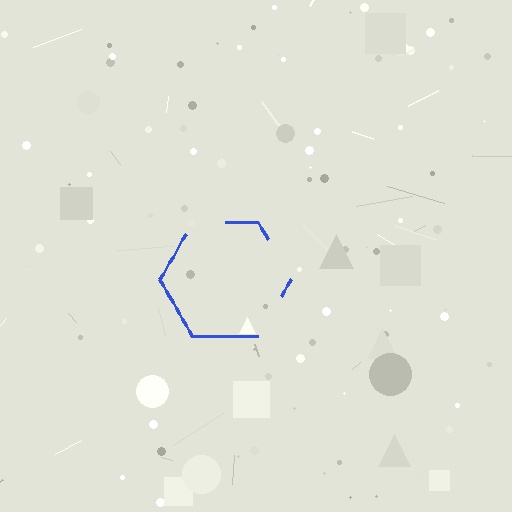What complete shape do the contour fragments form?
The contour fragments form a hexagon.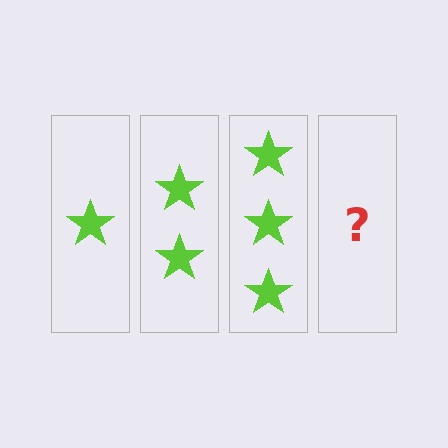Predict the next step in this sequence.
The next step is 4 stars.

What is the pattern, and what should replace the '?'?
The pattern is that each step adds one more star. The '?' should be 4 stars.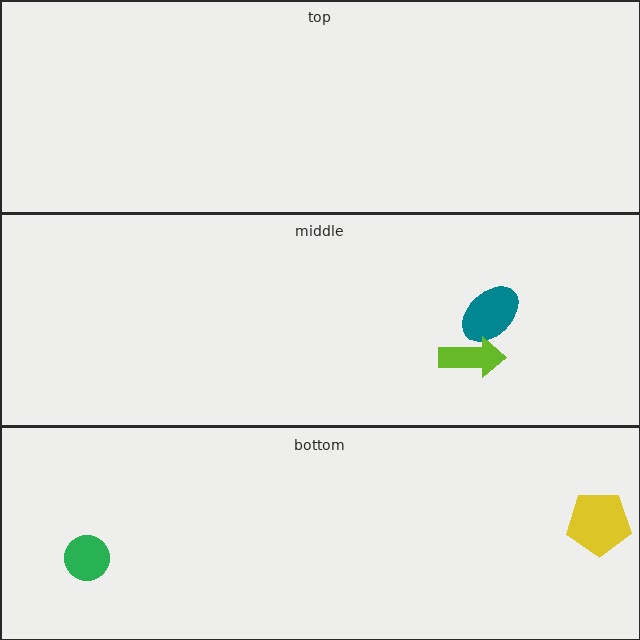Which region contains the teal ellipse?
The middle region.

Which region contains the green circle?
The bottom region.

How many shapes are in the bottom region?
2.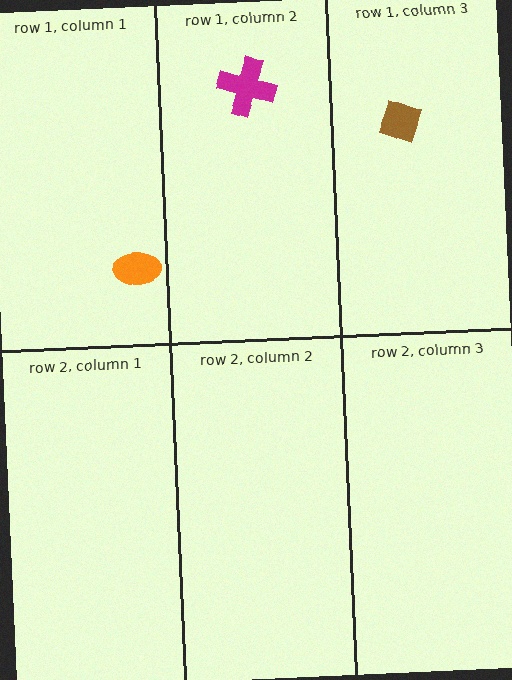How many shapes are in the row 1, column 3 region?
1.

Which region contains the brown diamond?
The row 1, column 3 region.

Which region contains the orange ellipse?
The row 1, column 1 region.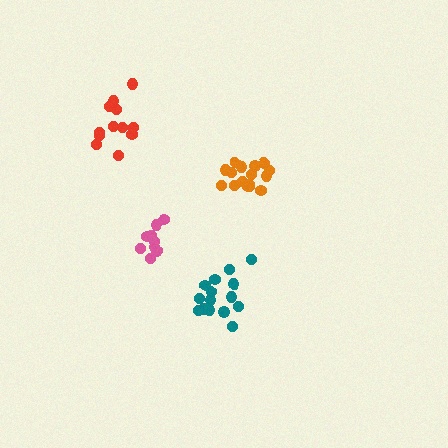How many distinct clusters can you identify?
There are 4 distinct clusters.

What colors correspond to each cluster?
The clusters are colored: pink, red, teal, orange.